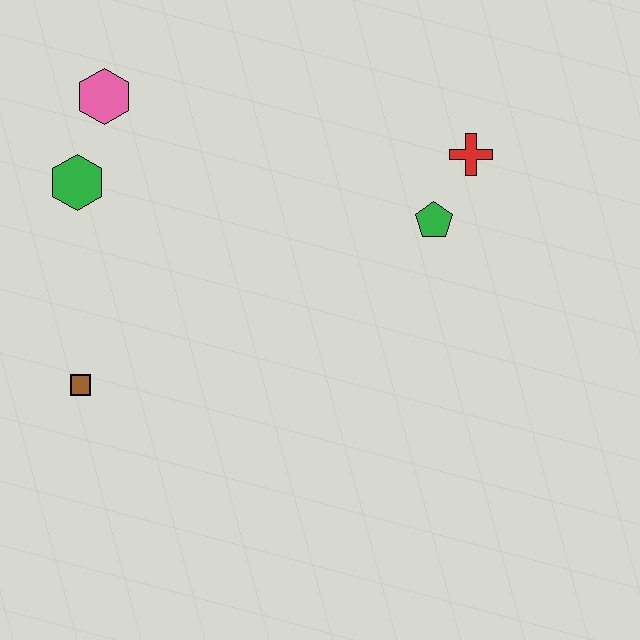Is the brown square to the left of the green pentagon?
Yes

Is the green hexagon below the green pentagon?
No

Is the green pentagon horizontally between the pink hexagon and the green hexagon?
No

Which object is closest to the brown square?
The green hexagon is closest to the brown square.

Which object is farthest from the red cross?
The brown square is farthest from the red cross.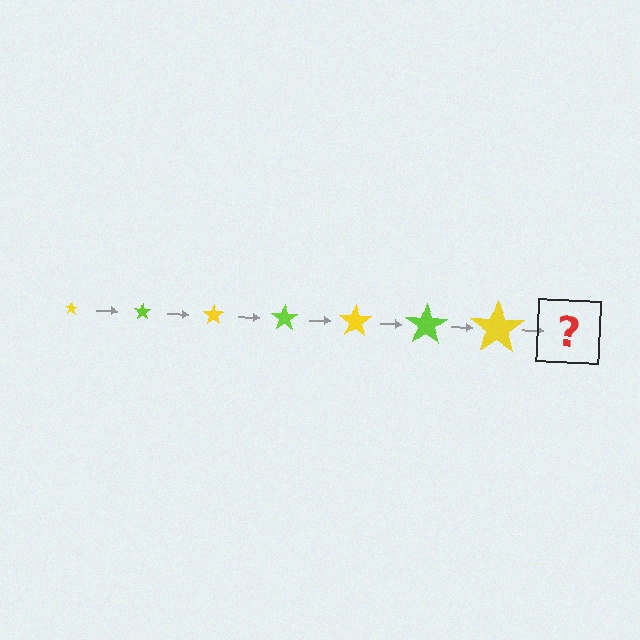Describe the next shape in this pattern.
It should be a lime star, larger than the previous one.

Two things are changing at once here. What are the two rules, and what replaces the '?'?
The two rules are that the star grows larger each step and the color cycles through yellow and lime. The '?' should be a lime star, larger than the previous one.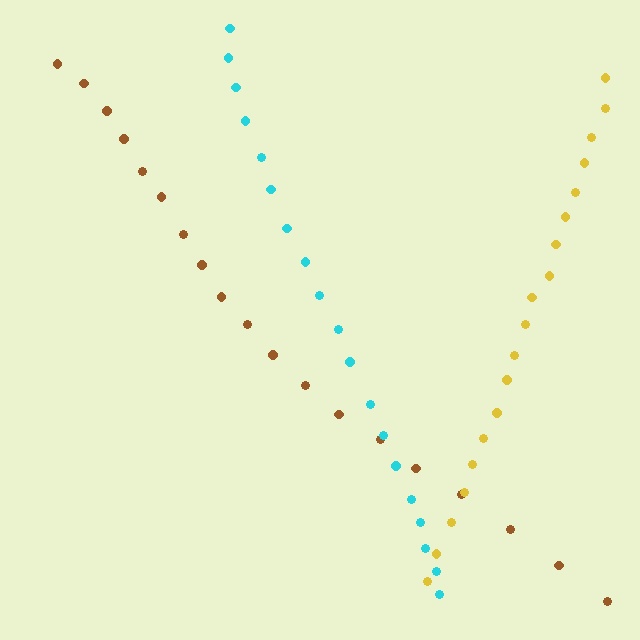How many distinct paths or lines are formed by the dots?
There are 3 distinct paths.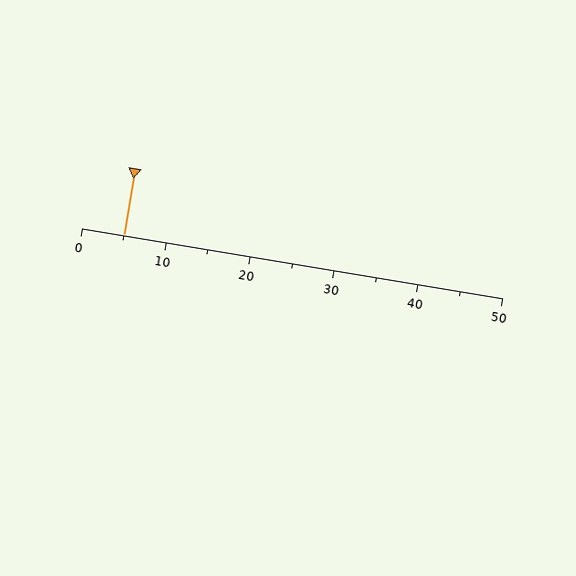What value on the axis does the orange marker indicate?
The marker indicates approximately 5.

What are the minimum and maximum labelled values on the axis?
The axis runs from 0 to 50.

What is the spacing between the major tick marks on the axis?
The major ticks are spaced 10 apart.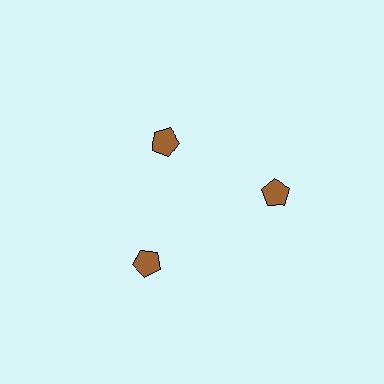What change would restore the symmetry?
The symmetry would be restored by moving it outward, back onto the ring so that all 3 pentagons sit at equal angles and equal distance from the center.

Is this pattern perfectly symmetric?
No. The 3 brown pentagons are arranged in a ring, but one element near the 11 o'clock position is pulled inward toward the center, breaking the 3-fold rotational symmetry.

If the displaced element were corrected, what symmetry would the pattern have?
It would have 3-fold rotational symmetry — the pattern would map onto itself every 120 degrees.